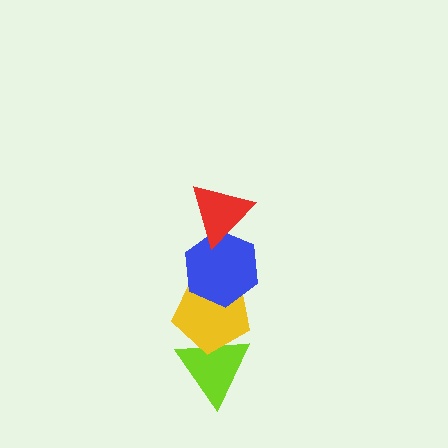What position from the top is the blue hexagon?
The blue hexagon is 2nd from the top.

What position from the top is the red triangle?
The red triangle is 1st from the top.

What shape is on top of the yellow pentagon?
The blue hexagon is on top of the yellow pentagon.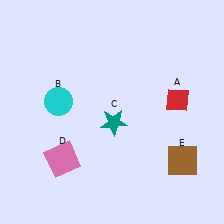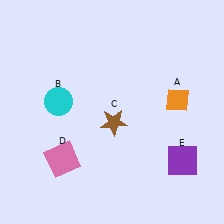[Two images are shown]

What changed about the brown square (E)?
In Image 1, E is brown. In Image 2, it changed to purple.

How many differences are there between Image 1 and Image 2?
There are 3 differences between the two images.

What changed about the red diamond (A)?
In Image 1, A is red. In Image 2, it changed to orange.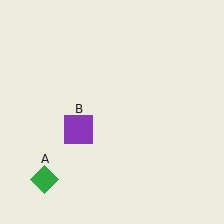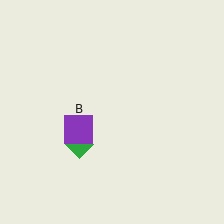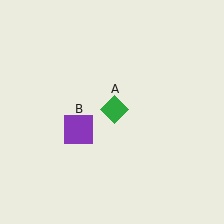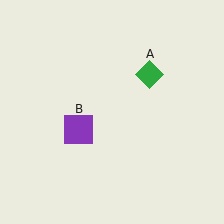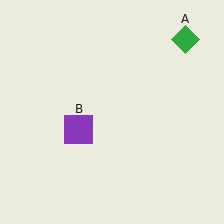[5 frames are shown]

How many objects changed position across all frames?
1 object changed position: green diamond (object A).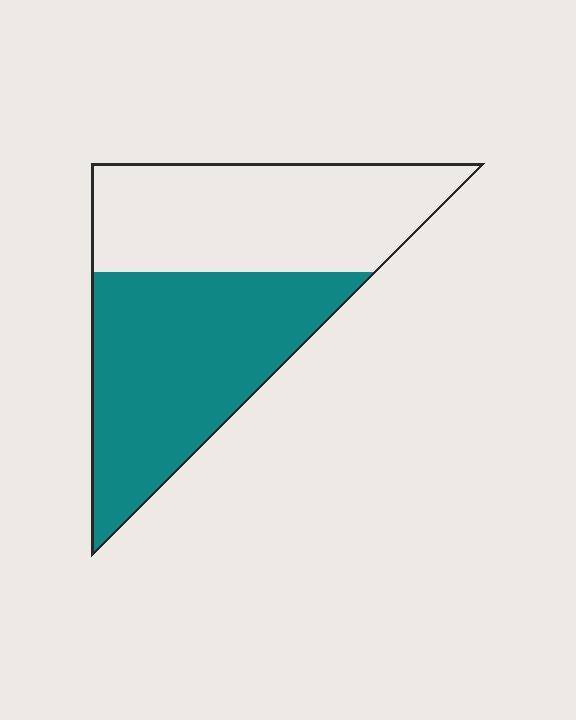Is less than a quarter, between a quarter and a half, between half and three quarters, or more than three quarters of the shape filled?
Between half and three quarters.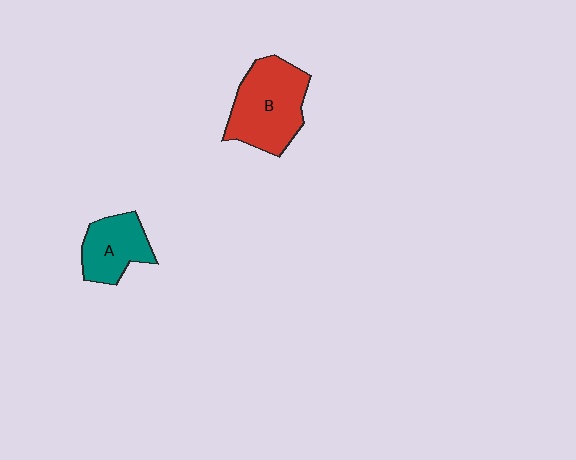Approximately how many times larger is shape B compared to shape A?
Approximately 1.6 times.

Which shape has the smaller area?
Shape A (teal).